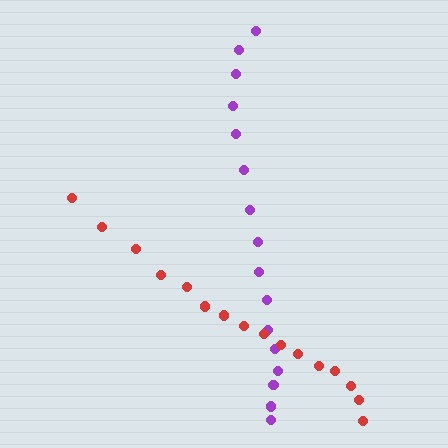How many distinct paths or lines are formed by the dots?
There are 2 distinct paths.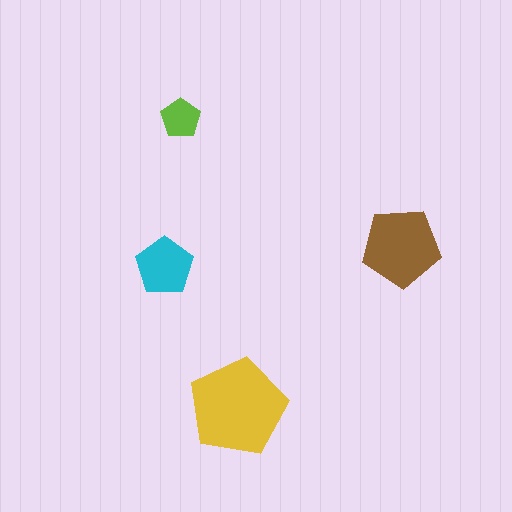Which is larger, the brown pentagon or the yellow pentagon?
The yellow one.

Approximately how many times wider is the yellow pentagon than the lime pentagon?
About 2.5 times wider.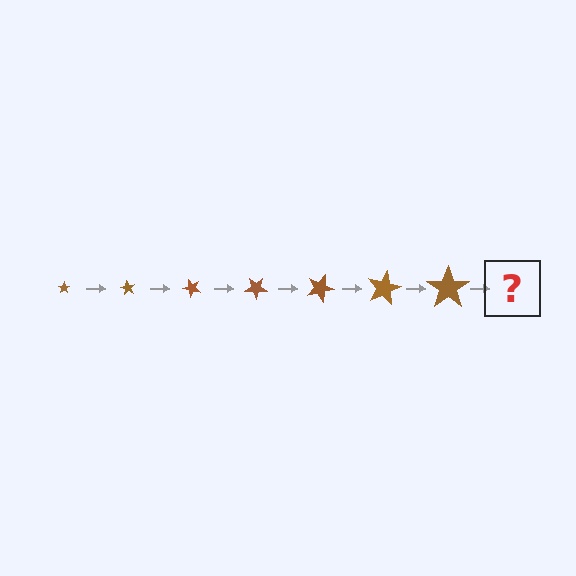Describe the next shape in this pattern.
It should be a star, larger than the previous one and rotated 420 degrees from the start.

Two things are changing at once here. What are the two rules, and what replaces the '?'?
The two rules are that the star grows larger each step and it rotates 60 degrees each step. The '?' should be a star, larger than the previous one and rotated 420 degrees from the start.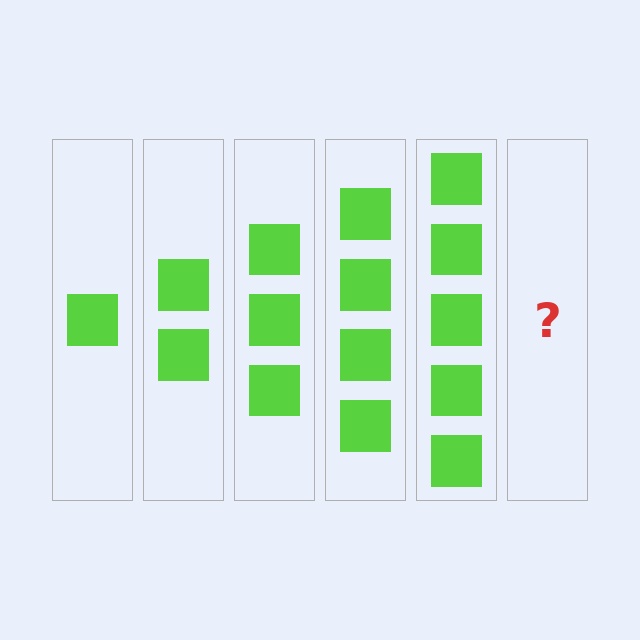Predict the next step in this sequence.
The next step is 6 squares.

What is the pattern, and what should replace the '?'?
The pattern is that each step adds one more square. The '?' should be 6 squares.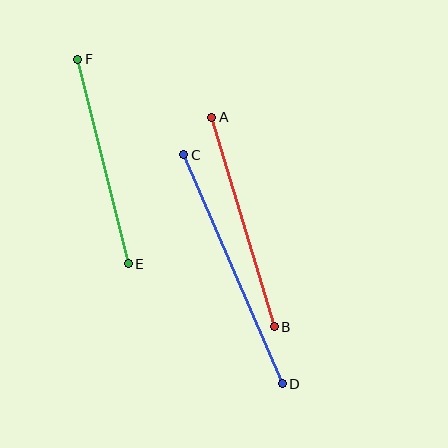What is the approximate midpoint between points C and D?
The midpoint is at approximately (233, 269) pixels.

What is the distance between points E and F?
The distance is approximately 211 pixels.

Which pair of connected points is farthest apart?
Points C and D are farthest apart.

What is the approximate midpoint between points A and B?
The midpoint is at approximately (243, 222) pixels.